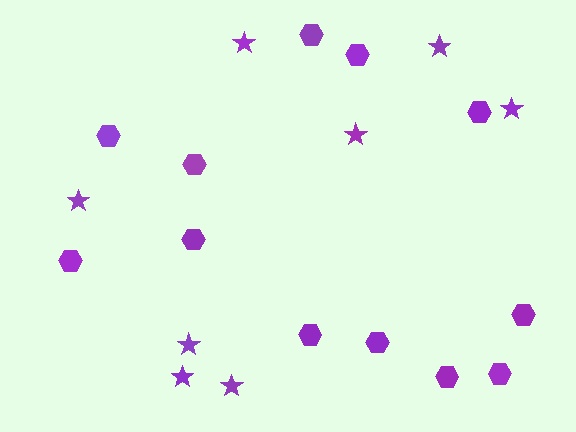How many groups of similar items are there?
There are 2 groups: one group of stars (8) and one group of hexagons (12).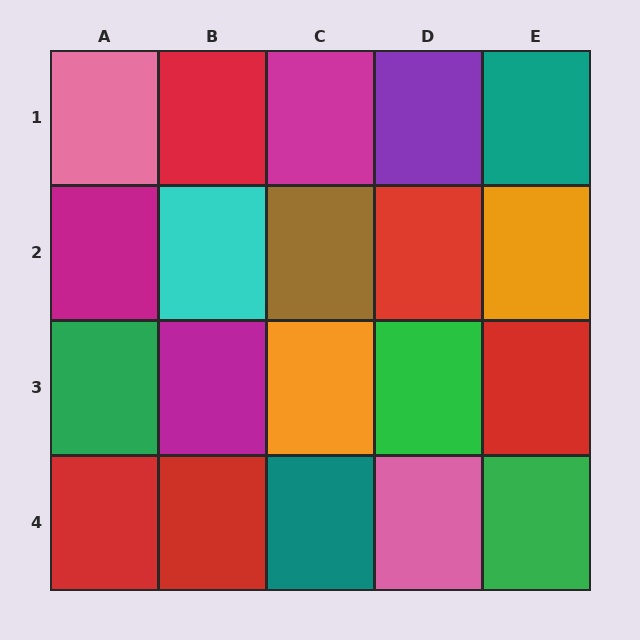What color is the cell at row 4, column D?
Pink.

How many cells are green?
3 cells are green.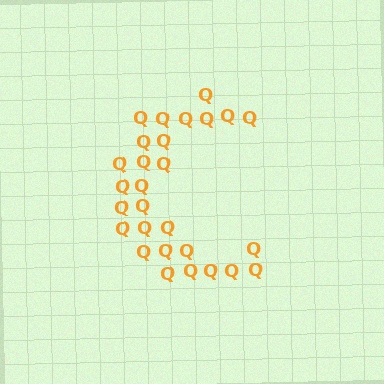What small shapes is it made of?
It is made of small letter Q's.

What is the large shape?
The large shape is the letter C.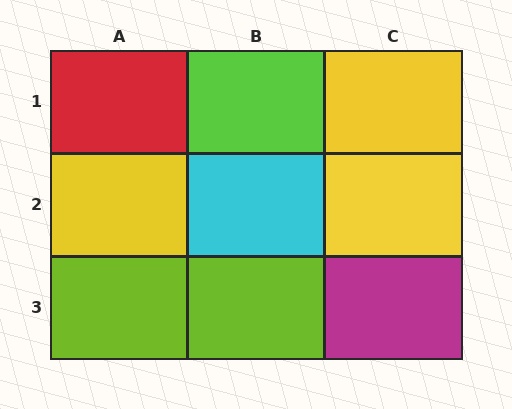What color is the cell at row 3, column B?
Lime.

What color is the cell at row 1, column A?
Red.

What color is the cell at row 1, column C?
Yellow.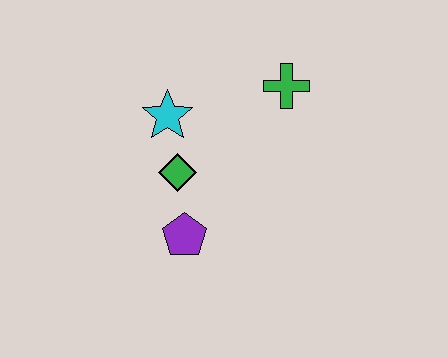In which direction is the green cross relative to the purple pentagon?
The green cross is above the purple pentagon.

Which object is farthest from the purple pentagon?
The green cross is farthest from the purple pentagon.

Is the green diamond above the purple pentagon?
Yes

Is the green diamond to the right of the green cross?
No